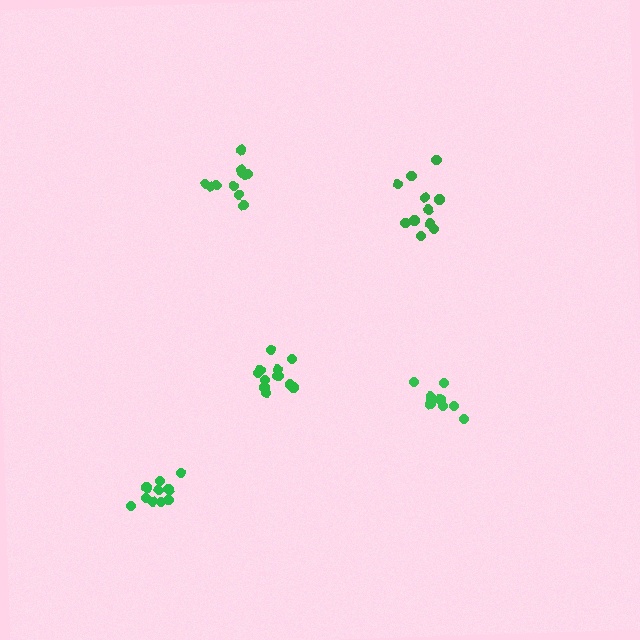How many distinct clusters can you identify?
There are 5 distinct clusters.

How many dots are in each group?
Group 1: 10 dots, Group 2: 11 dots, Group 3: 12 dots, Group 4: 10 dots, Group 5: 11 dots (54 total).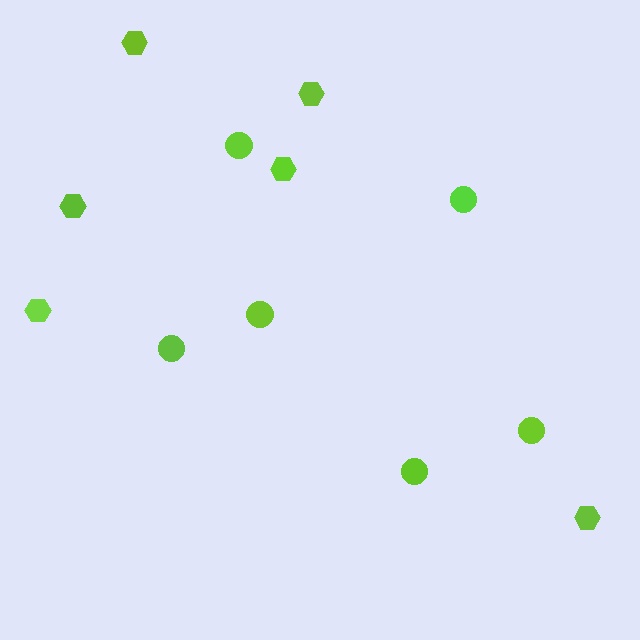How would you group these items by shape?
There are 2 groups: one group of hexagons (6) and one group of circles (6).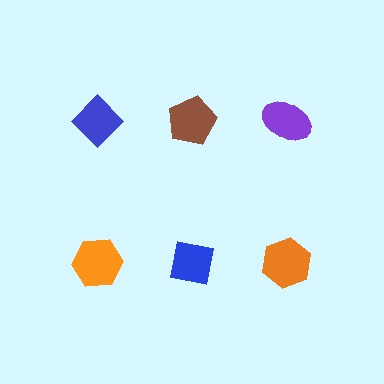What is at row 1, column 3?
A purple ellipse.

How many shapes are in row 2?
3 shapes.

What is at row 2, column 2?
A blue square.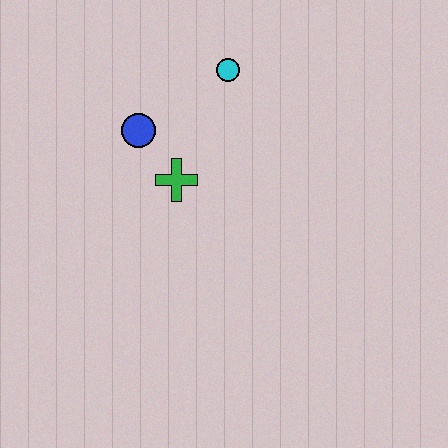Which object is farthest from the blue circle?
The cyan circle is farthest from the blue circle.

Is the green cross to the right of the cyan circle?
No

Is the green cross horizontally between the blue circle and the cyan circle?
Yes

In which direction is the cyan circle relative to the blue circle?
The cyan circle is to the right of the blue circle.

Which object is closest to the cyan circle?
The blue circle is closest to the cyan circle.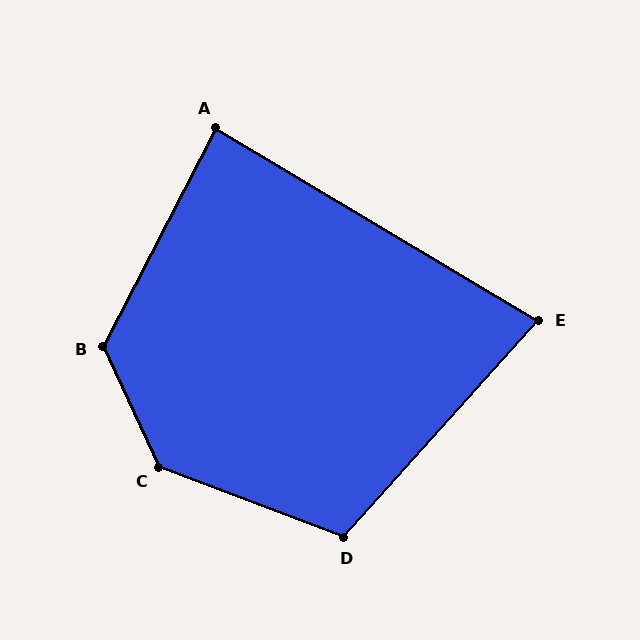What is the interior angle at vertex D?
Approximately 111 degrees (obtuse).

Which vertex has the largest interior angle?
C, at approximately 135 degrees.